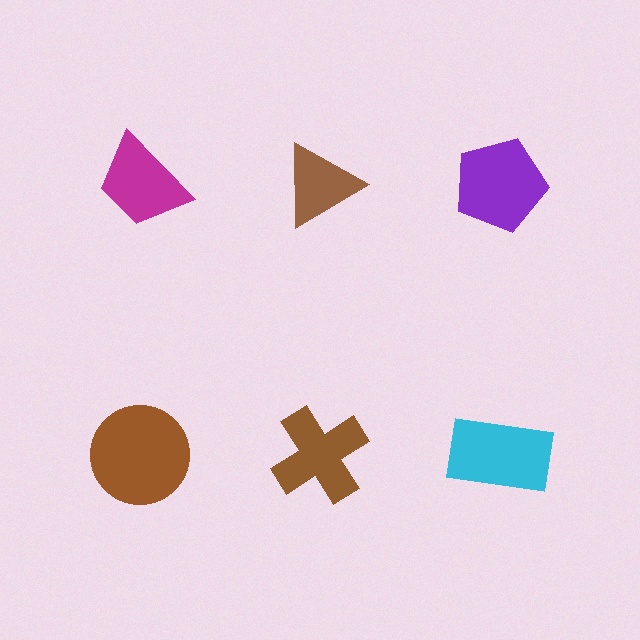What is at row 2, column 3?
A cyan rectangle.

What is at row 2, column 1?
A brown circle.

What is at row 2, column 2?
A brown cross.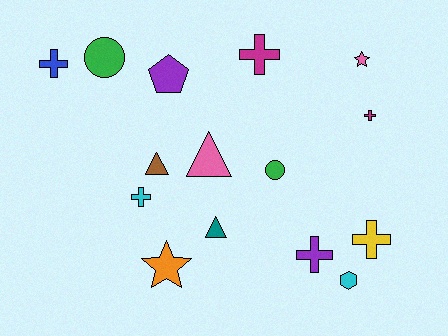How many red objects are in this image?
There are no red objects.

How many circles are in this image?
There are 2 circles.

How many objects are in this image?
There are 15 objects.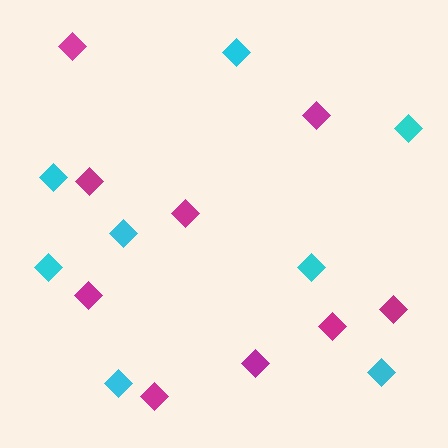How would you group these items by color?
There are 2 groups: one group of cyan diamonds (8) and one group of magenta diamonds (9).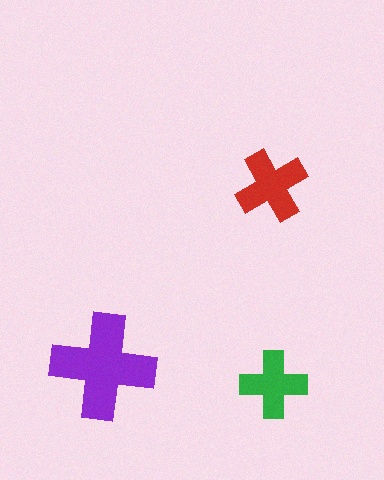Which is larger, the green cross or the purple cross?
The purple one.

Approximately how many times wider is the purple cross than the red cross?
About 1.5 times wider.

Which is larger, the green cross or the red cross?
The red one.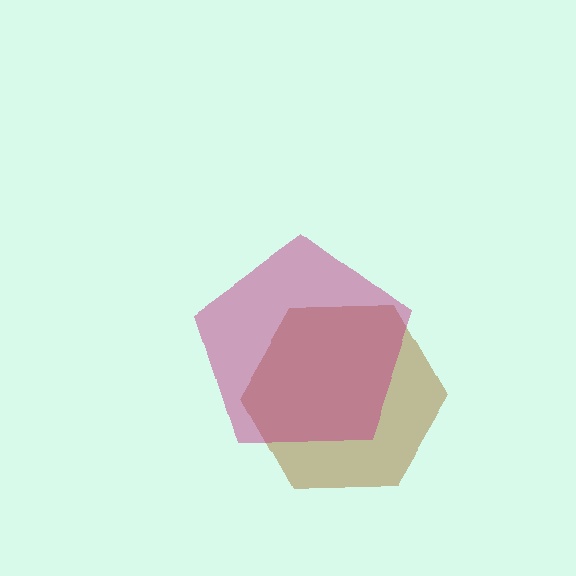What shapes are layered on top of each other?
The layered shapes are: a brown hexagon, a magenta pentagon.